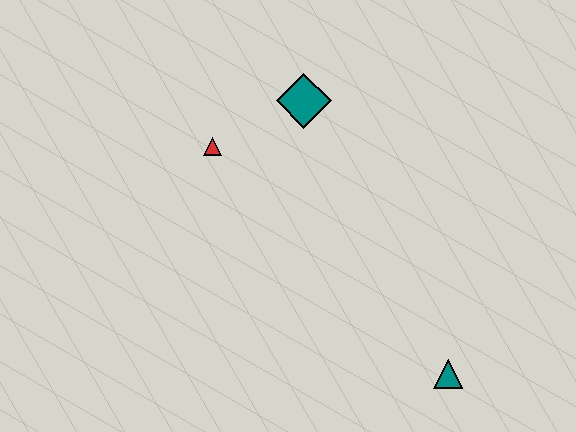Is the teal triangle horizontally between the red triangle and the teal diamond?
No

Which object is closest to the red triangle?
The teal diamond is closest to the red triangle.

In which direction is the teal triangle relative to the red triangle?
The teal triangle is to the right of the red triangle.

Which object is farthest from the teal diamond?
The teal triangle is farthest from the teal diamond.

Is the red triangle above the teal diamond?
No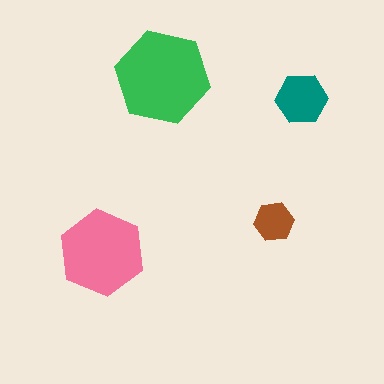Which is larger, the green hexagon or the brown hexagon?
The green one.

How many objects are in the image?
There are 4 objects in the image.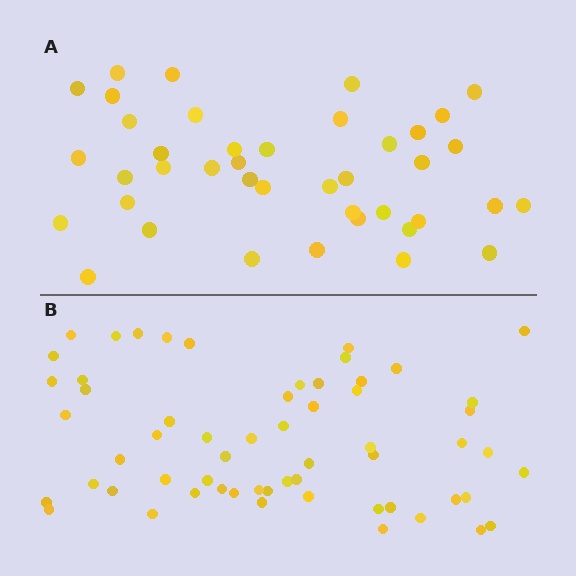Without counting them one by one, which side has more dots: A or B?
Region B (the bottom region) has more dots.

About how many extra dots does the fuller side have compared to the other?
Region B has approximately 20 more dots than region A.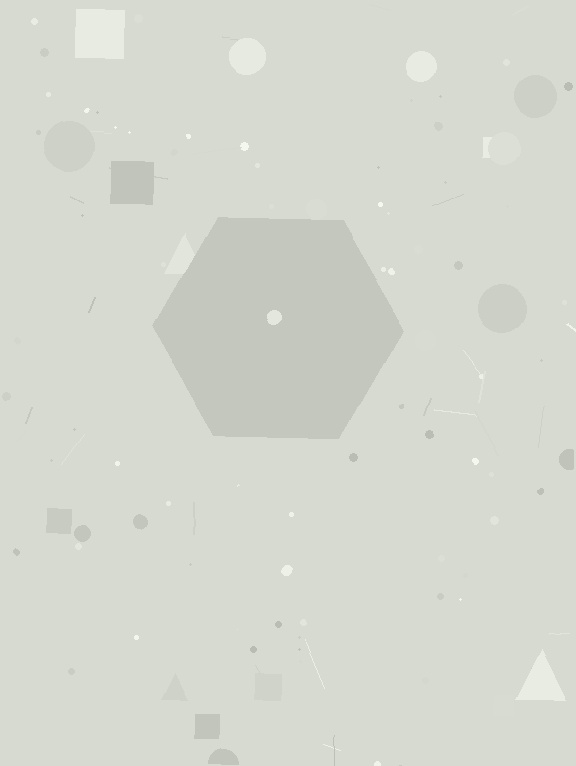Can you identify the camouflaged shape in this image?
The camouflaged shape is a hexagon.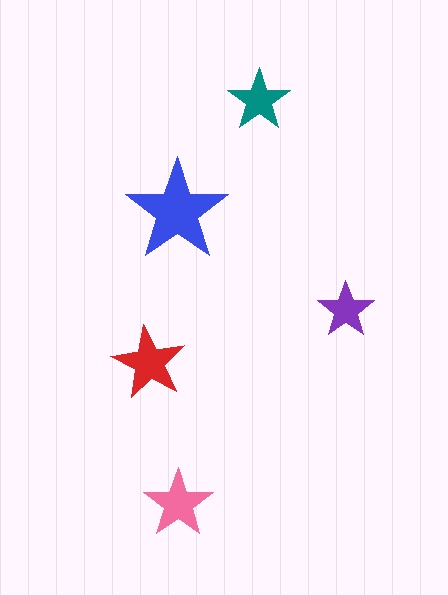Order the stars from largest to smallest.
the blue one, the red one, the pink one, the teal one, the purple one.